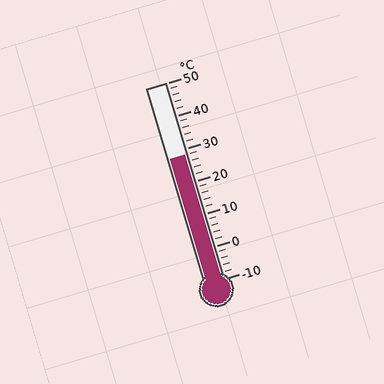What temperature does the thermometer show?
The thermometer shows approximately 28°C.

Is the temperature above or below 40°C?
The temperature is below 40°C.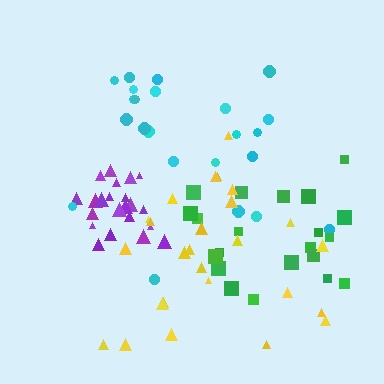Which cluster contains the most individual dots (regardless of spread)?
Yellow (26).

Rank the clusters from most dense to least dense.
purple, yellow, green, cyan.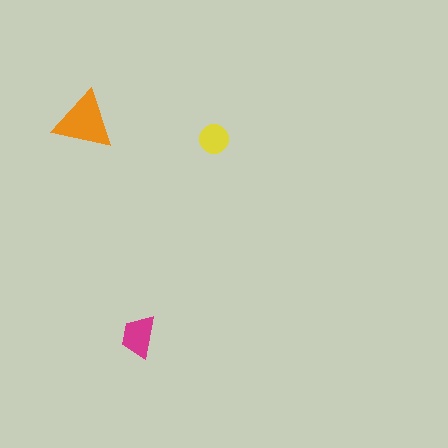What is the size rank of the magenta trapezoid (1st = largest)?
2nd.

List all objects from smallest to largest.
The yellow circle, the magenta trapezoid, the orange triangle.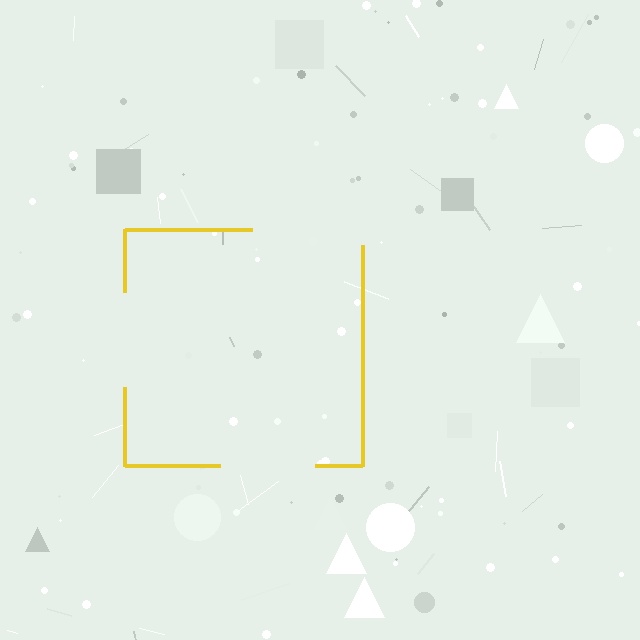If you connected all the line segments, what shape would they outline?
They would outline a square.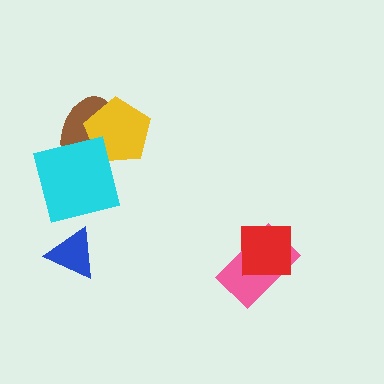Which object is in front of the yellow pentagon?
The cyan square is in front of the yellow pentagon.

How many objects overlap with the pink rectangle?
1 object overlaps with the pink rectangle.